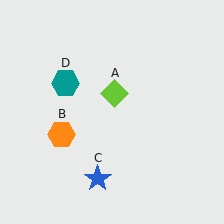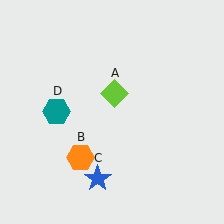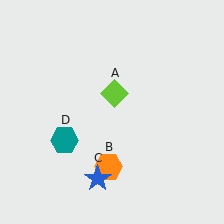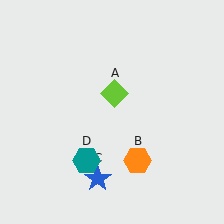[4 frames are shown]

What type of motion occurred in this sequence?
The orange hexagon (object B), teal hexagon (object D) rotated counterclockwise around the center of the scene.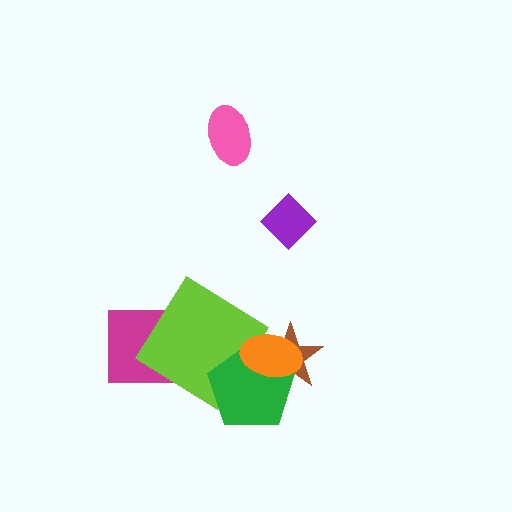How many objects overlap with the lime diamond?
3 objects overlap with the lime diamond.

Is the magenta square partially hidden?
Yes, it is partially covered by another shape.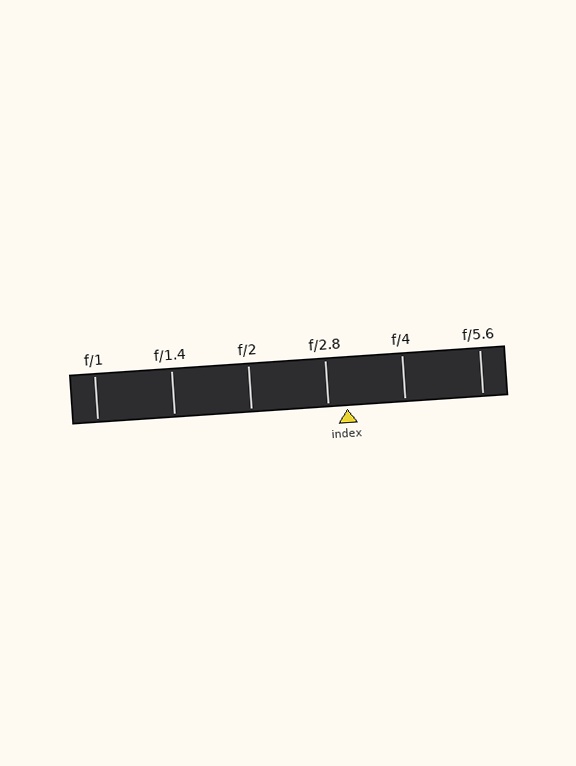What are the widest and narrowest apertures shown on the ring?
The widest aperture shown is f/1 and the narrowest is f/5.6.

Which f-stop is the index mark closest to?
The index mark is closest to f/2.8.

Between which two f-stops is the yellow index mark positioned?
The index mark is between f/2.8 and f/4.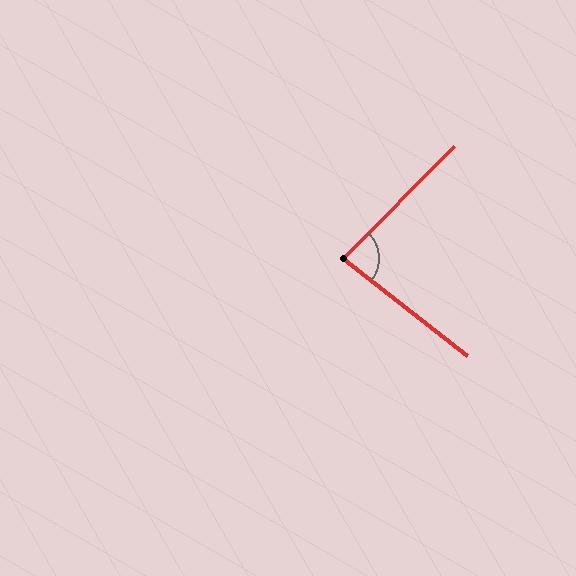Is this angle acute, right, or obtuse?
It is acute.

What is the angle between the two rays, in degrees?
Approximately 83 degrees.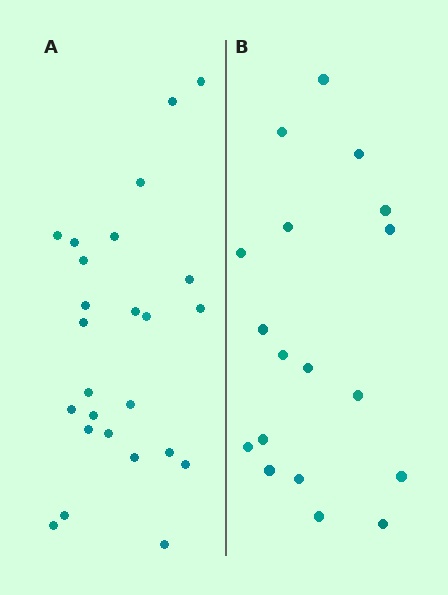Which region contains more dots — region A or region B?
Region A (the left region) has more dots.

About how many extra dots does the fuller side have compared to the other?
Region A has roughly 8 or so more dots than region B.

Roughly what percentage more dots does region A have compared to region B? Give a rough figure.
About 40% more.